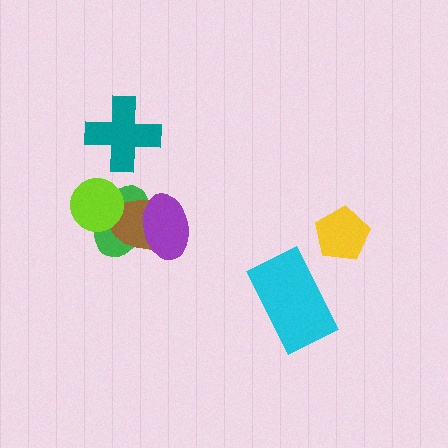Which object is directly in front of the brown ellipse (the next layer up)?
The purple ellipse is directly in front of the brown ellipse.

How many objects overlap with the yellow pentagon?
0 objects overlap with the yellow pentagon.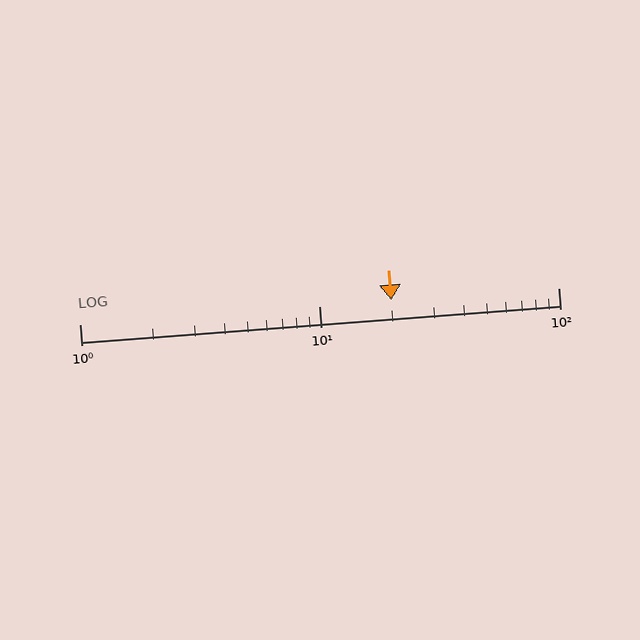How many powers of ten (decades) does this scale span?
The scale spans 2 decades, from 1 to 100.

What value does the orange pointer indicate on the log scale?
The pointer indicates approximately 20.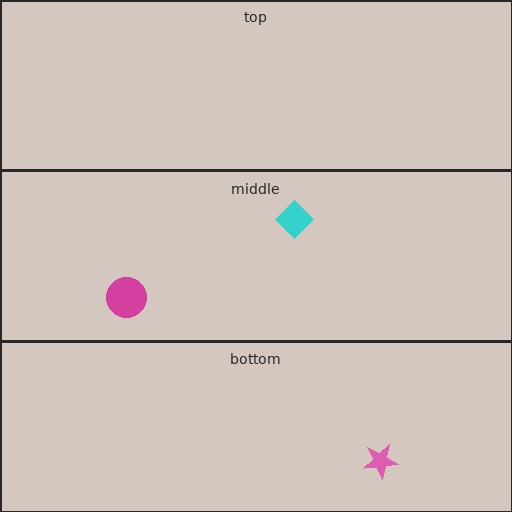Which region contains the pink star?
The bottom region.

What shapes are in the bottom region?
The pink star.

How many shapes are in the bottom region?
1.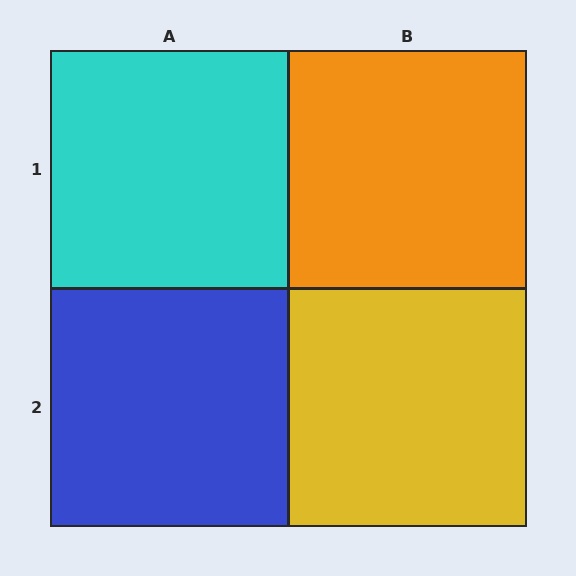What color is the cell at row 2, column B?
Yellow.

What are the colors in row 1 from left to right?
Cyan, orange.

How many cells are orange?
1 cell is orange.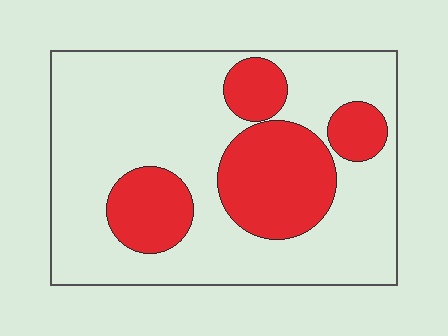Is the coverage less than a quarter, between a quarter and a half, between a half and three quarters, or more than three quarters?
Between a quarter and a half.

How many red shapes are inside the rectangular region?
4.